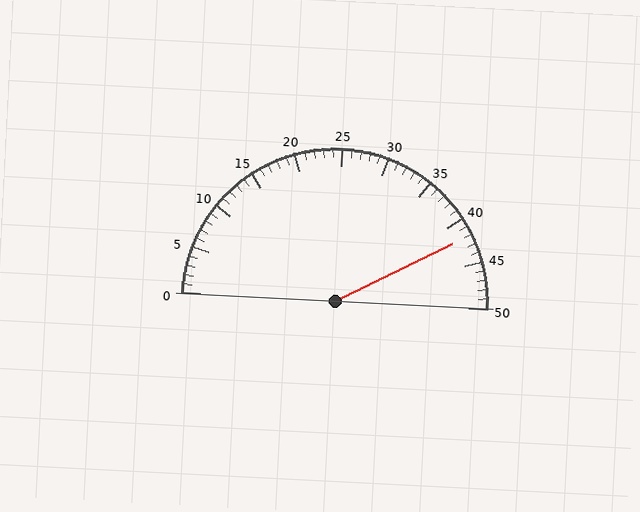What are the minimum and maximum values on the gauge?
The gauge ranges from 0 to 50.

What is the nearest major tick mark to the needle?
The nearest major tick mark is 40.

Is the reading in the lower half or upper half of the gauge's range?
The reading is in the upper half of the range (0 to 50).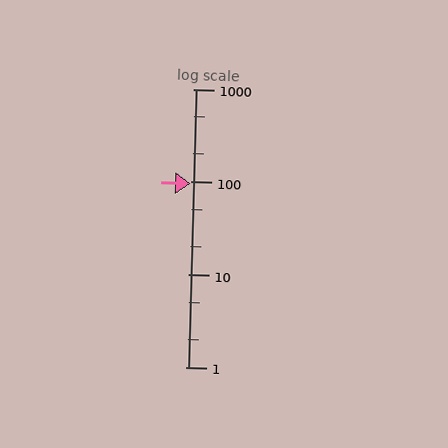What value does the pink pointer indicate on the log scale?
The pointer indicates approximately 95.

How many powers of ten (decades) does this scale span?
The scale spans 3 decades, from 1 to 1000.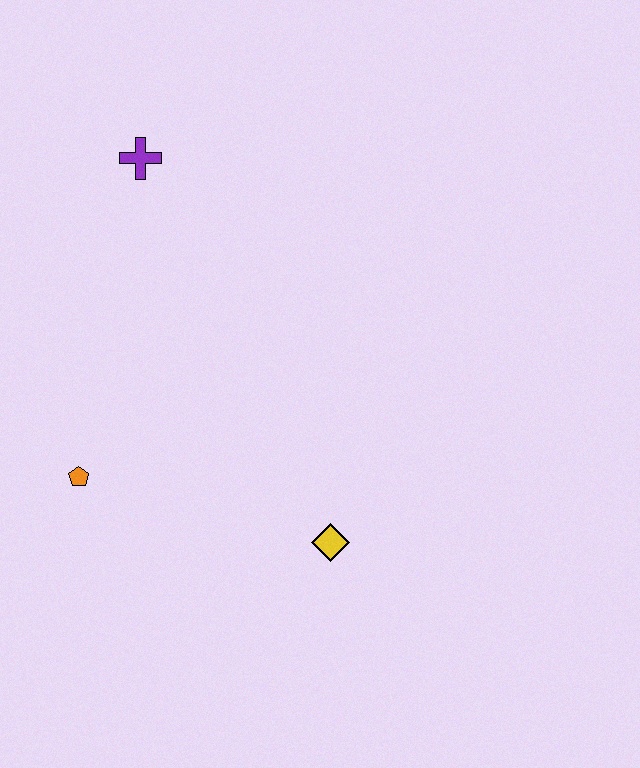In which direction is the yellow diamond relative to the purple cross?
The yellow diamond is below the purple cross.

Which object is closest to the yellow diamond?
The orange pentagon is closest to the yellow diamond.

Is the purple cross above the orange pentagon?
Yes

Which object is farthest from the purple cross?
The yellow diamond is farthest from the purple cross.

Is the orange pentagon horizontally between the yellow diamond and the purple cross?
No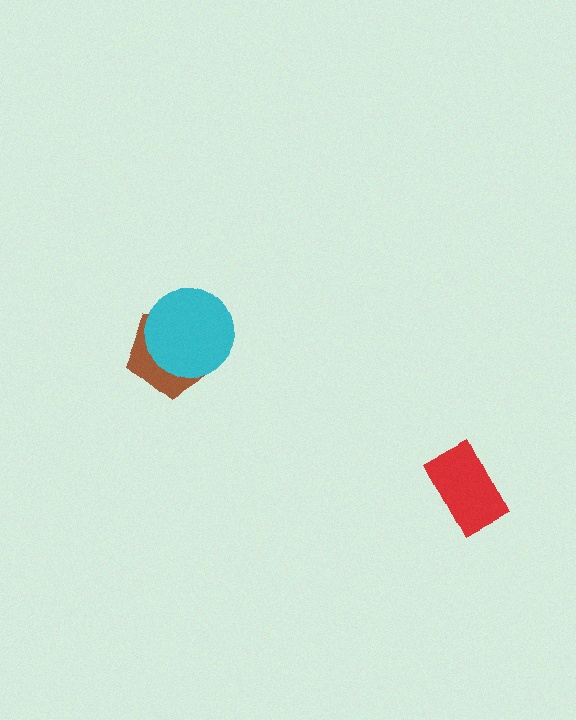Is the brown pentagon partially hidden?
Yes, it is partially covered by another shape.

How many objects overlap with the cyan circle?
1 object overlaps with the cyan circle.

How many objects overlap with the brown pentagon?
1 object overlaps with the brown pentagon.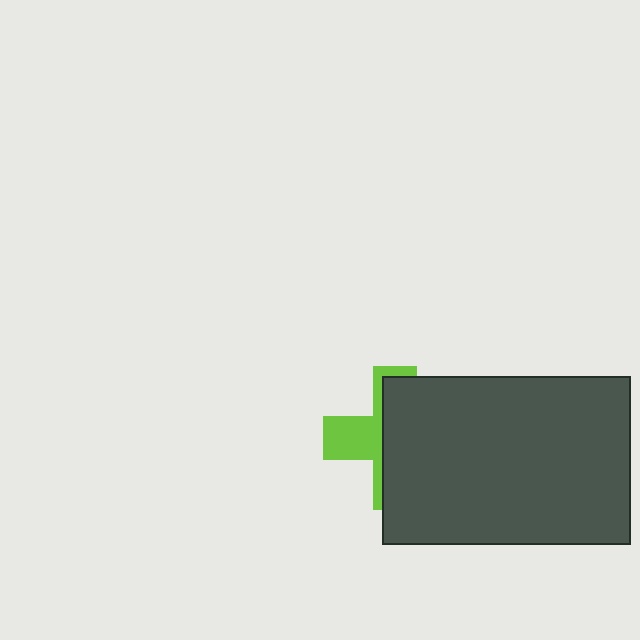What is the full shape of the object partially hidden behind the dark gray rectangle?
The partially hidden object is a lime cross.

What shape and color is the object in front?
The object in front is a dark gray rectangle.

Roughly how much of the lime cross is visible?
A small part of it is visible (roughly 35%).